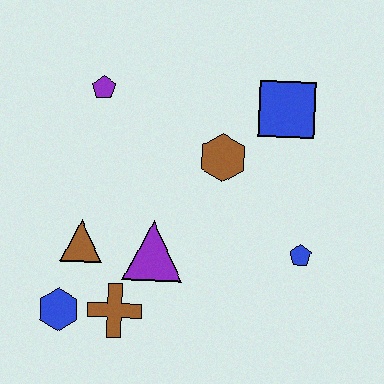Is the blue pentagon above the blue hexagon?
Yes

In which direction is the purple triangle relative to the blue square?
The purple triangle is below the blue square.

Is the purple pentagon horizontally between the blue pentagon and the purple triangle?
No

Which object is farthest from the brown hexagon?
The blue hexagon is farthest from the brown hexagon.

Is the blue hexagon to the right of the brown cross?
No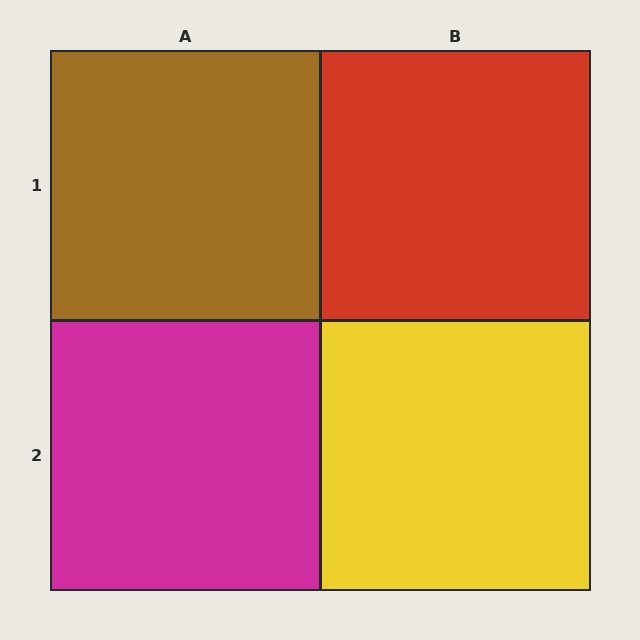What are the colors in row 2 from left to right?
Magenta, yellow.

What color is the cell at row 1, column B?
Red.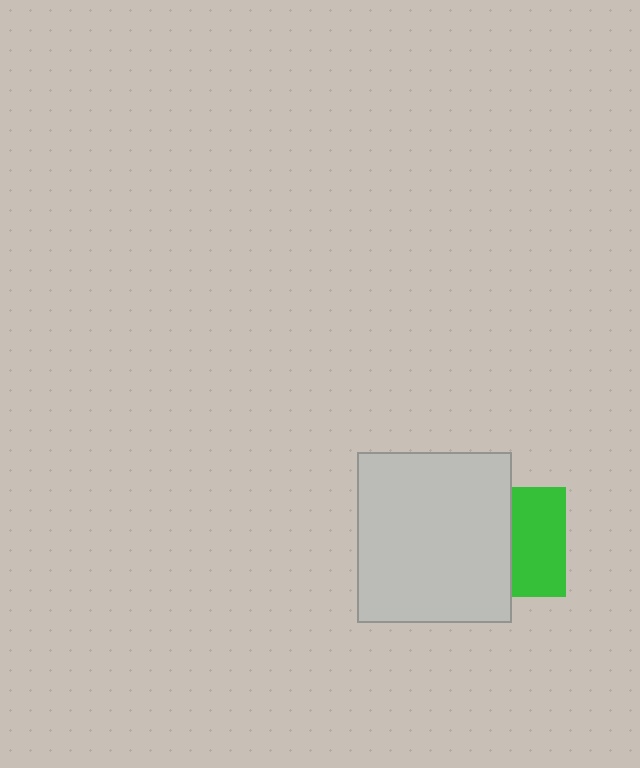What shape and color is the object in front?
The object in front is a light gray rectangle.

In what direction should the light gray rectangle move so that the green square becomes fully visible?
The light gray rectangle should move left. That is the shortest direction to clear the overlap and leave the green square fully visible.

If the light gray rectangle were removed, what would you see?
You would see the complete green square.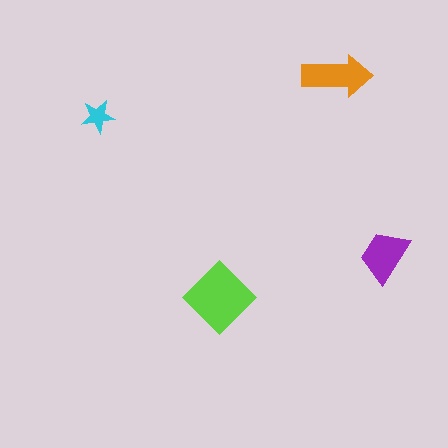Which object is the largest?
The lime diamond.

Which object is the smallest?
The cyan star.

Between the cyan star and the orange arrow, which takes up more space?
The orange arrow.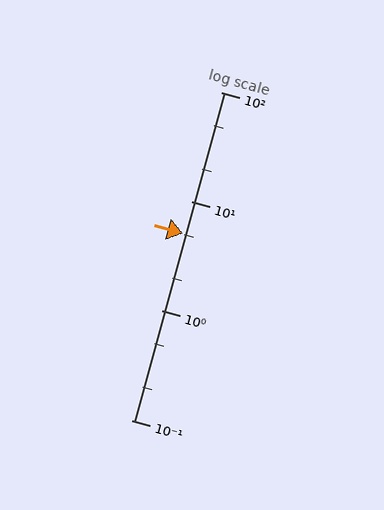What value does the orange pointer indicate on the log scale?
The pointer indicates approximately 5.1.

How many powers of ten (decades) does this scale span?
The scale spans 3 decades, from 0.1 to 100.